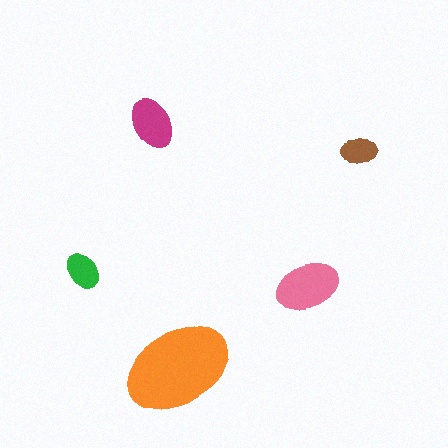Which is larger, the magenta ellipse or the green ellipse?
The magenta one.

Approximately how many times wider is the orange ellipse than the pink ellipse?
About 1.5 times wider.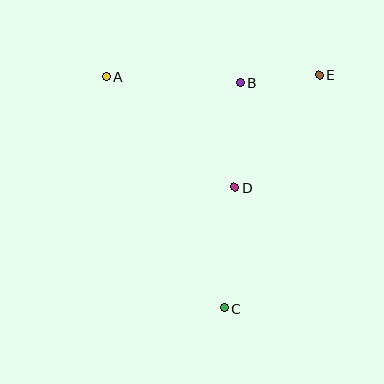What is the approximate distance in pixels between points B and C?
The distance between B and C is approximately 226 pixels.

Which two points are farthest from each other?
Points A and C are farthest from each other.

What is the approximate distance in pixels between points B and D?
The distance between B and D is approximately 105 pixels.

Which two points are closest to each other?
Points B and E are closest to each other.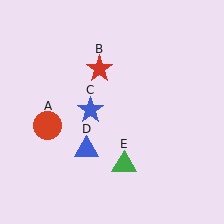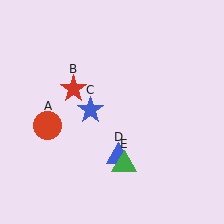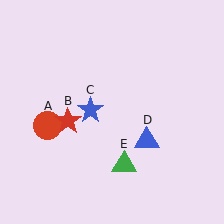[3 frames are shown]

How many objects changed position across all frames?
2 objects changed position: red star (object B), blue triangle (object D).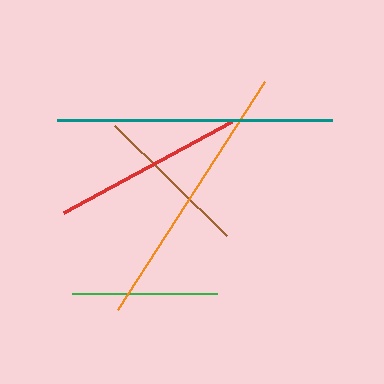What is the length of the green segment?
The green segment is approximately 145 pixels long.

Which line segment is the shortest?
The green line is the shortest at approximately 145 pixels.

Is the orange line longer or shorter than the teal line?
The teal line is longer than the orange line.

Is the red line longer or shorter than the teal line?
The teal line is longer than the red line.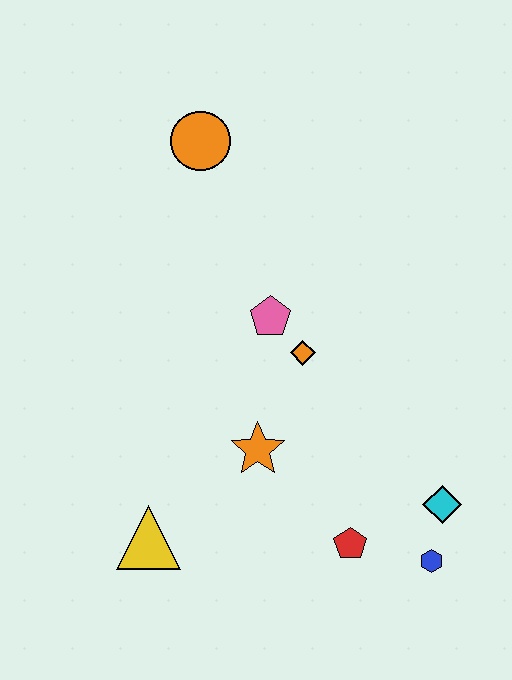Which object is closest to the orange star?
The orange diamond is closest to the orange star.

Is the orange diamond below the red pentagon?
No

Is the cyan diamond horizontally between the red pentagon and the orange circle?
No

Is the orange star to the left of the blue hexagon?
Yes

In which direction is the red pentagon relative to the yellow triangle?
The red pentagon is to the right of the yellow triangle.